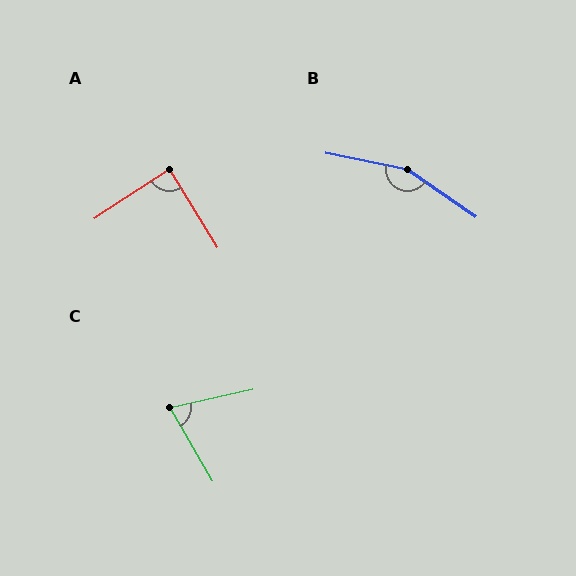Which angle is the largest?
B, at approximately 157 degrees.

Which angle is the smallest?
C, at approximately 73 degrees.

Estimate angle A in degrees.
Approximately 88 degrees.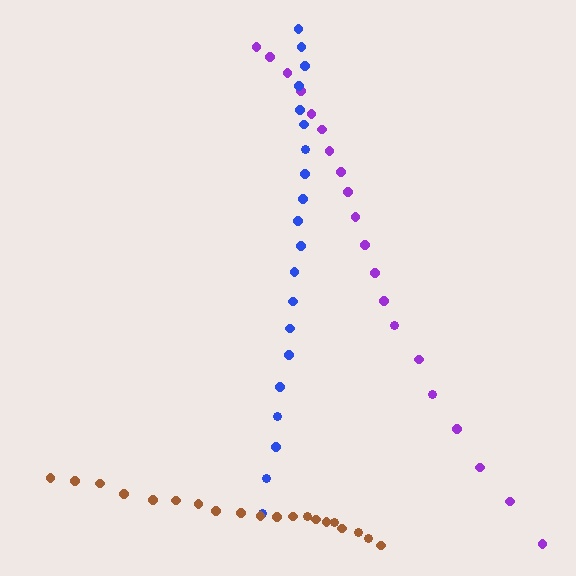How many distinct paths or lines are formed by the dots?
There are 3 distinct paths.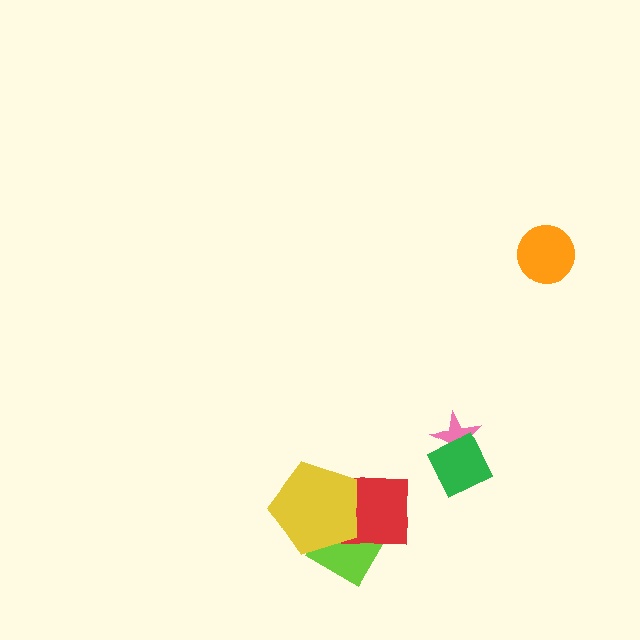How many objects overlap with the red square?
2 objects overlap with the red square.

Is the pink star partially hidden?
Yes, it is partially covered by another shape.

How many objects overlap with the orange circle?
0 objects overlap with the orange circle.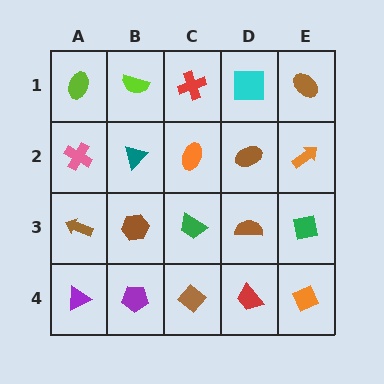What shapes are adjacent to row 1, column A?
A pink cross (row 2, column A), a lime semicircle (row 1, column B).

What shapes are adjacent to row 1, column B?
A teal triangle (row 2, column B), a lime ellipse (row 1, column A), a red cross (row 1, column C).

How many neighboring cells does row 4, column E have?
2.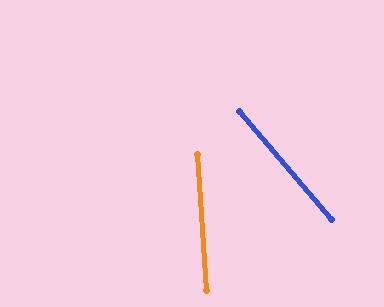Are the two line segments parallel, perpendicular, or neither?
Neither parallel nor perpendicular — they differ by about 37°.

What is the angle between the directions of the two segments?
Approximately 37 degrees.